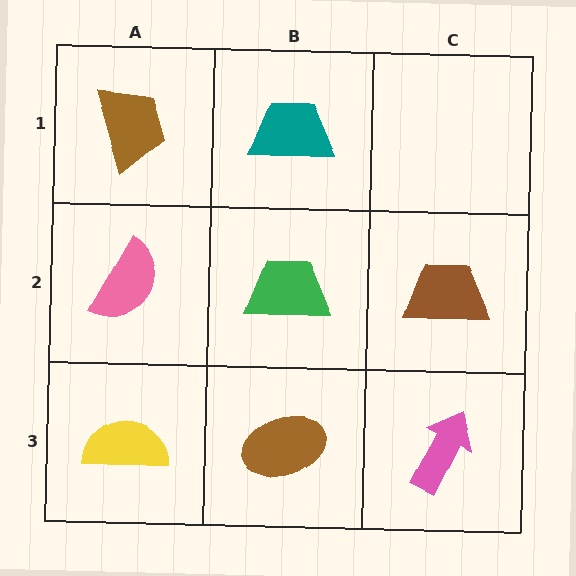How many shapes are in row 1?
2 shapes.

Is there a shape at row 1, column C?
No, that cell is empty.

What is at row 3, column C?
A pink arrow.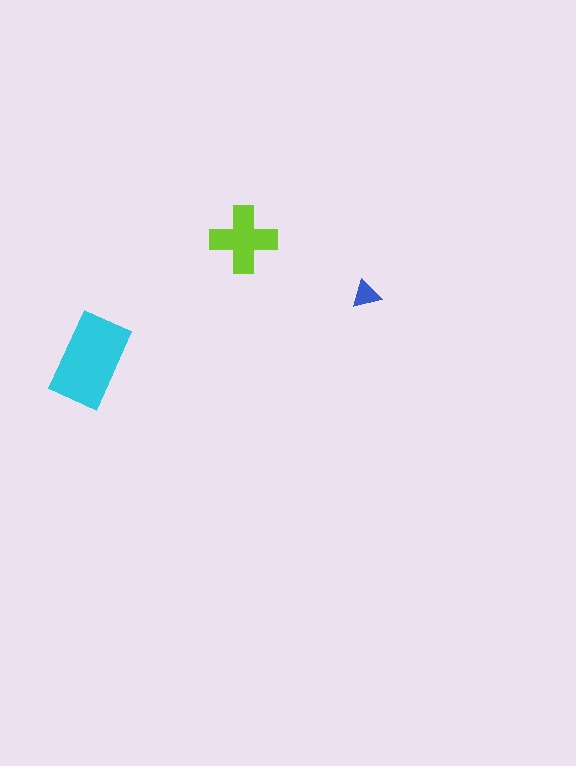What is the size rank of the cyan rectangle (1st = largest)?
1st.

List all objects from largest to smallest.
The cyan rectangle, the lime cross, the blue triangle.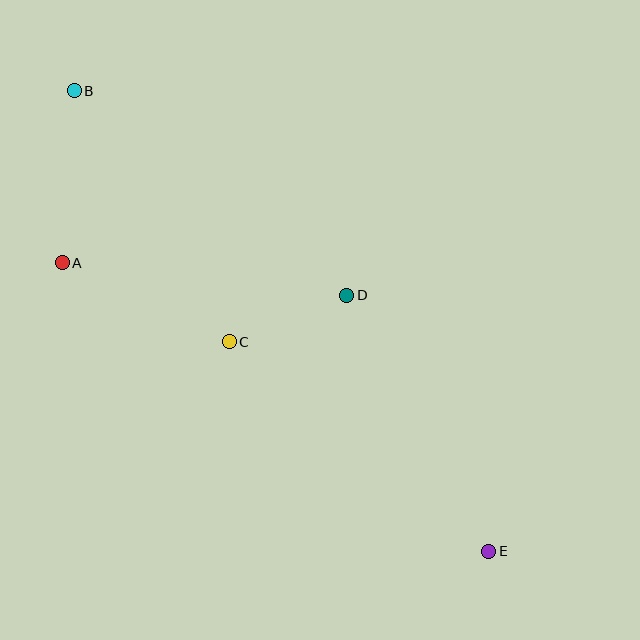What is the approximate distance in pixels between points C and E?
The distance between C and E is approximately 334 pixels.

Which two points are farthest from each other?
Points B and E are farthest from each other.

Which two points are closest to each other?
Points C and D are closest to each other.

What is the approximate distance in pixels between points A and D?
The distance between A and D is approximately 286 pixels.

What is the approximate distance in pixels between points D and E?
The distance between D and E is approximately 293 pixels.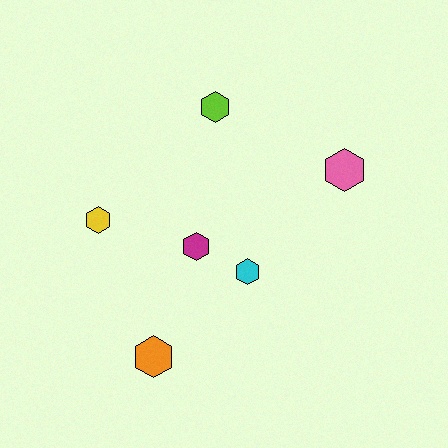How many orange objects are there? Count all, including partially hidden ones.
There is 1 orange object.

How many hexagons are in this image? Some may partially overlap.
There are 6 hexagons.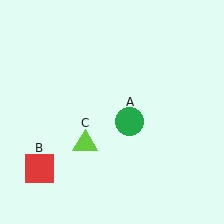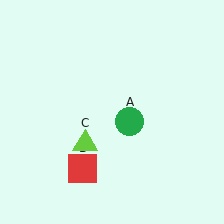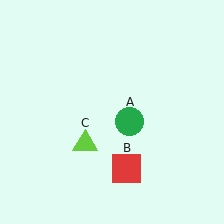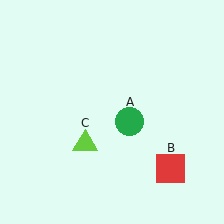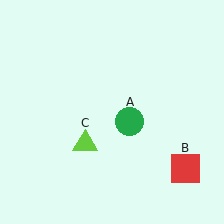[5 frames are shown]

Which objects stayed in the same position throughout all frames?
Green circle (object A) and lime triangle (object C) remained stationary.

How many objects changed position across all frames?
1 object changed position: red square (object B).